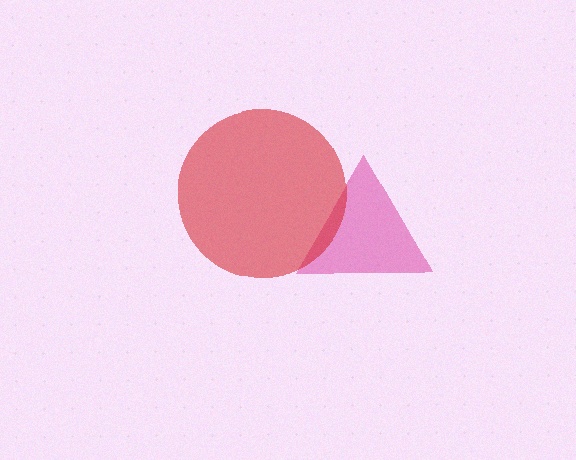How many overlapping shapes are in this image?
There are 2 overlapping shapes in the image.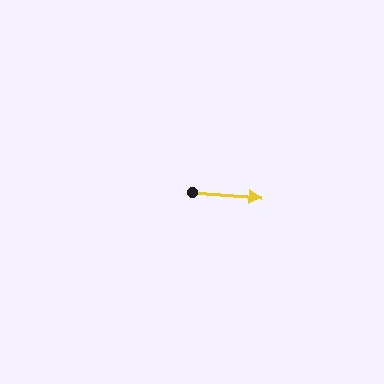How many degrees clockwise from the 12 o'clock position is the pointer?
Approximately 94 degrees.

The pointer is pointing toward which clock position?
Roughly 3 o'clock.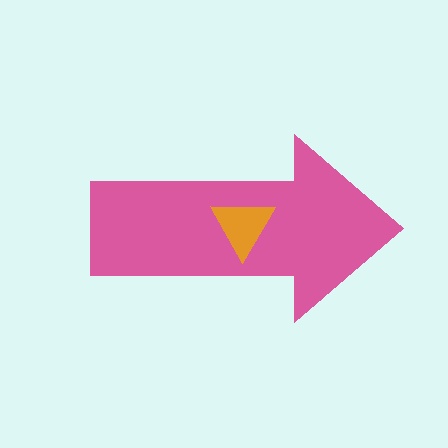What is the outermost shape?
The pink arrow.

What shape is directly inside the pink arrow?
The orange triangle.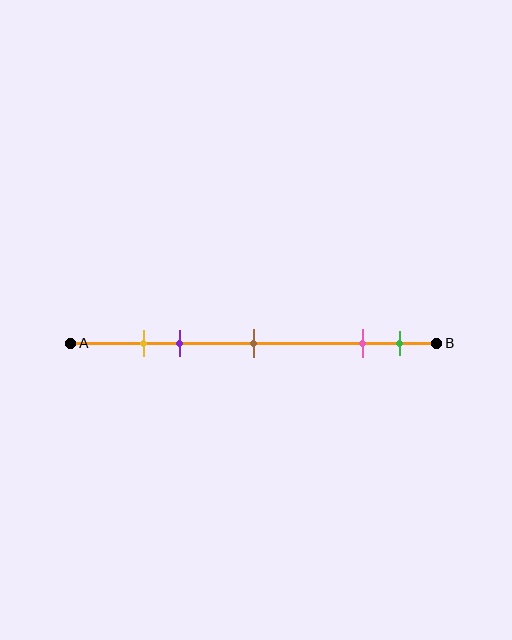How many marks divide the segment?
There are 5 marks dividing the segment.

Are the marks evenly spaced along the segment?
No, the marks are not evenly spaced.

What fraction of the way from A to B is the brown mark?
The brown mark is approximately 50% (0.5) of the way from A to B.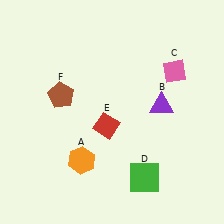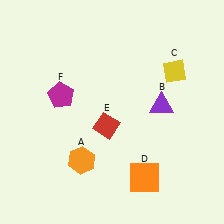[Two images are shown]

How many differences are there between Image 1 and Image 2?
There are 3 differences between the two images.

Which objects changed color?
C changed from pink to yellow. D changed from green to orange. F changed from brown to magenta.